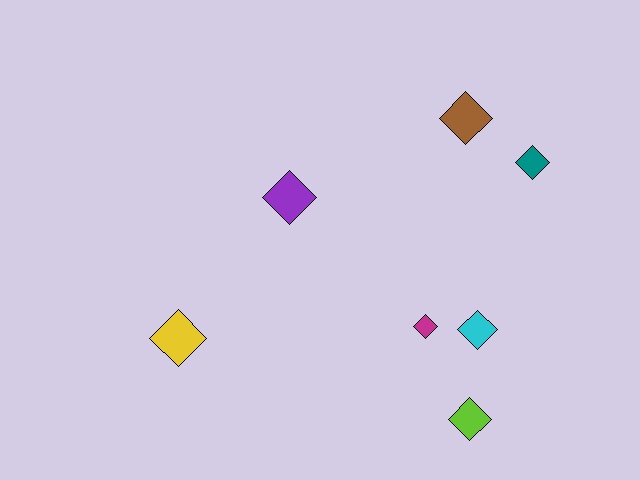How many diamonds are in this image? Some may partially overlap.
There are 7 diamonds.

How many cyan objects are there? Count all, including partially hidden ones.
There is 1 cyan object.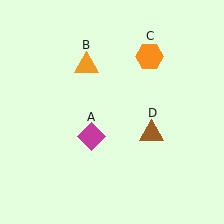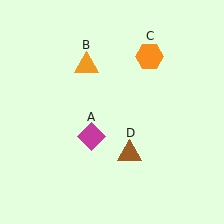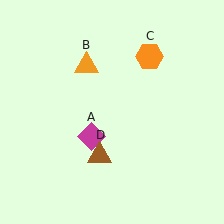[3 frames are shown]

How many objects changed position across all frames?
1 object changed position: brown triangle (object D).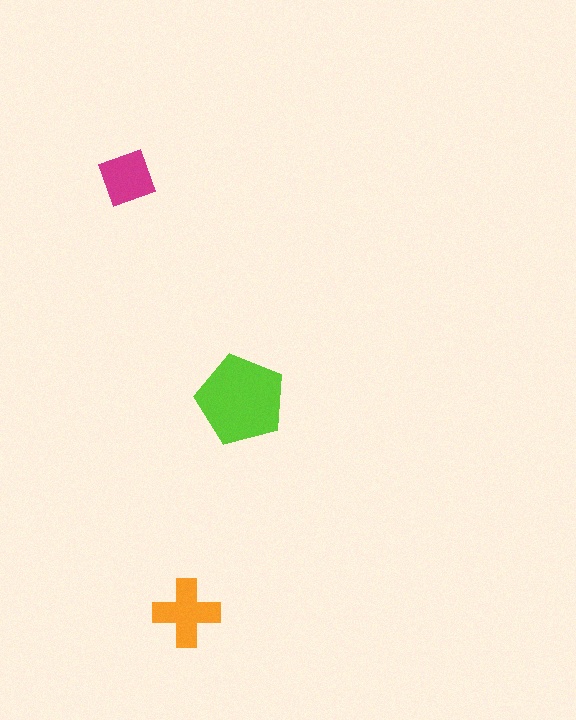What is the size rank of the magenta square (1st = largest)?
3rd.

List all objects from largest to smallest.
The lime pentagon, the orange cross, the magenta square.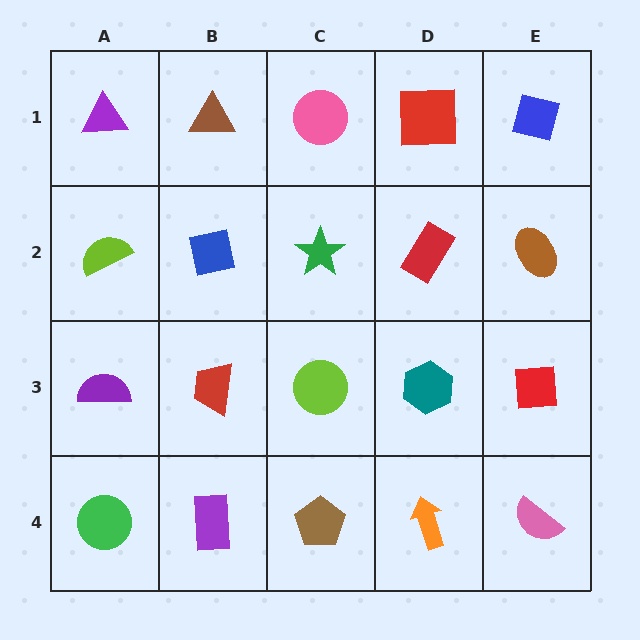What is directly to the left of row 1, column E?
A red square.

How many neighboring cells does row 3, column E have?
3.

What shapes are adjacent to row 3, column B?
A blue square (row 2, column B), a purple rectangle (row 4, column B), a purple semicircle (row 3, column A), a lime circle (row 3, column C).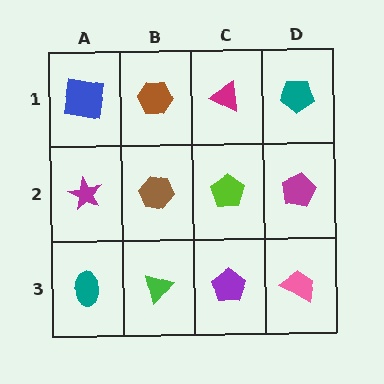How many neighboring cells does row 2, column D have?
3.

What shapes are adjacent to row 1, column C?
A lime pentagon (row 2, column C), a brown hexagon (row 1, column B), a teal pentagon (row 1, column D).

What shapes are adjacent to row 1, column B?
A brown hexagon (row 2, column B), a blue square (row 1, column A), a magenta triangle (row 1, column C).